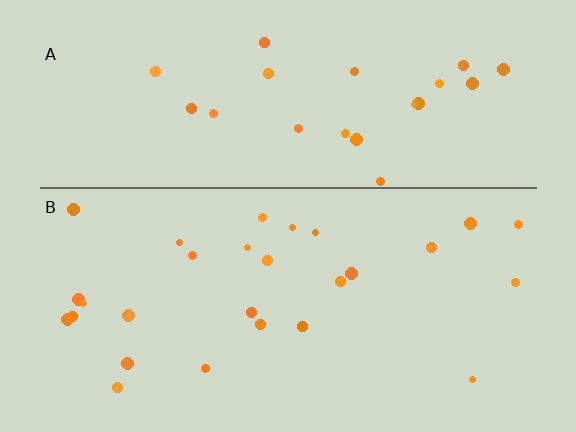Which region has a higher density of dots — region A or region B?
B (the bottom).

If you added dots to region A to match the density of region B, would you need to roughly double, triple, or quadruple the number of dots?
Approximately double.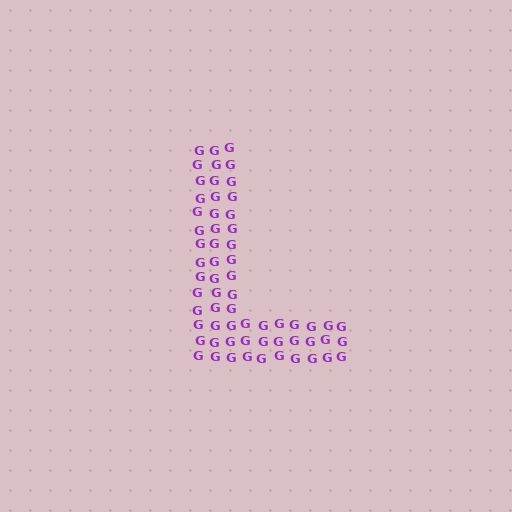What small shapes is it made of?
It is made of small letter G's.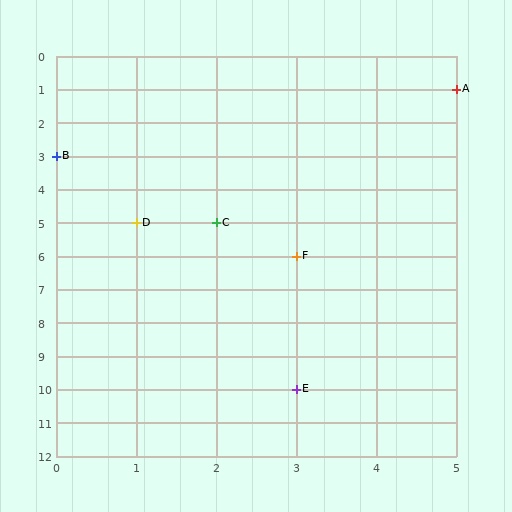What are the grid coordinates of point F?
Point F is at grid coordinates (3, 6).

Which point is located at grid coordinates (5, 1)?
Point A is at (5, 1).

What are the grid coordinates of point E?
Point E is at grid coordinates (3, 10).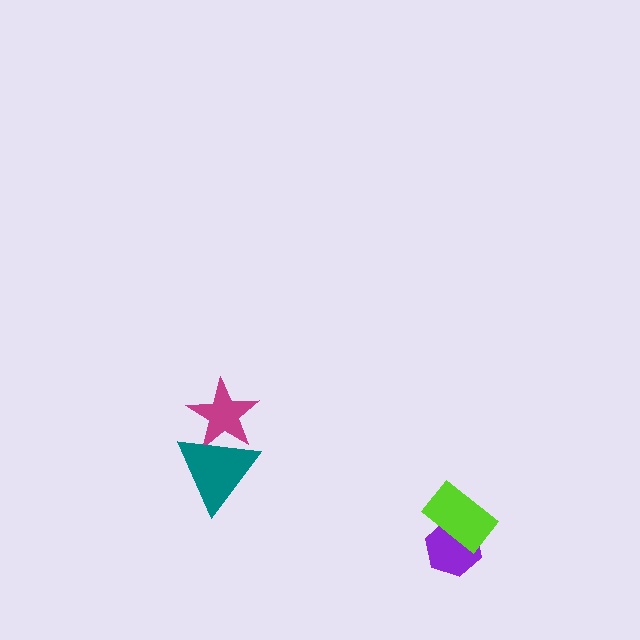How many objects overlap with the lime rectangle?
1 object overlaps with the lime rectangle.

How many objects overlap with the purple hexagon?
1 object overlaps with the purple hexagon.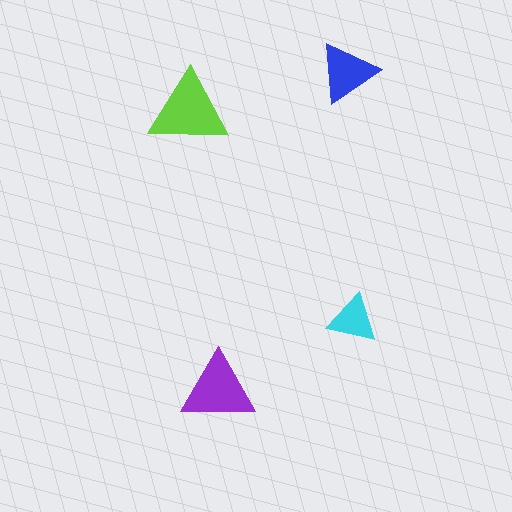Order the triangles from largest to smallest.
the lime one, the purple one, the blue one, the cyan one.